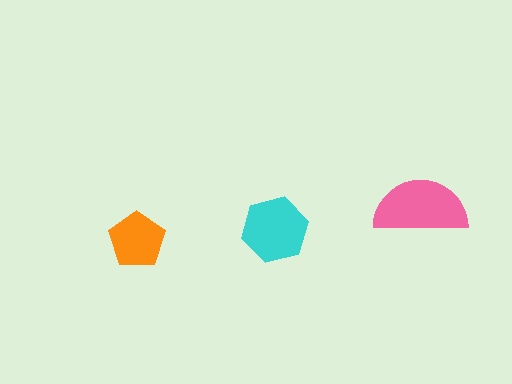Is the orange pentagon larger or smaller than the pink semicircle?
Smaller.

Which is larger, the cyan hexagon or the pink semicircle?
The pink semicircle.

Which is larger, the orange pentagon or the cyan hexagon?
The cyan hexagon.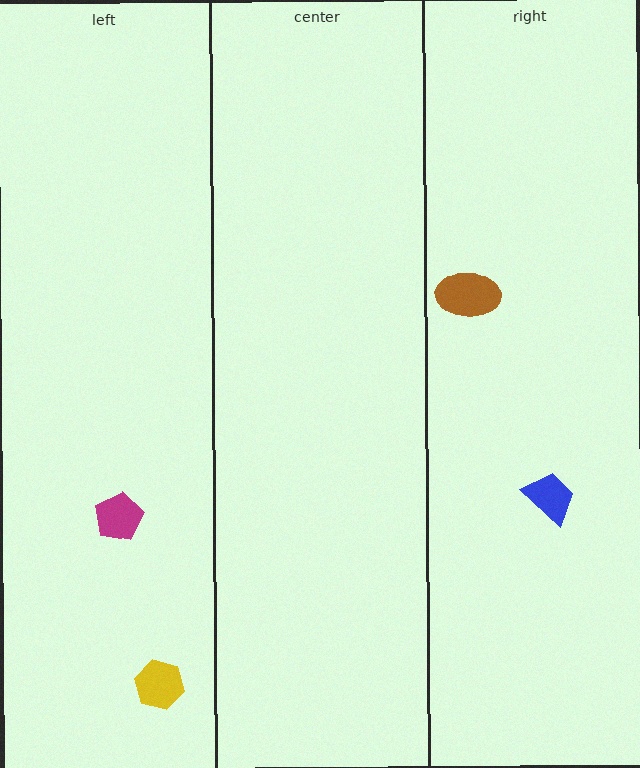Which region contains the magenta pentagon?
The left region.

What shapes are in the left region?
The magenta pentagon, the yellow hexagon.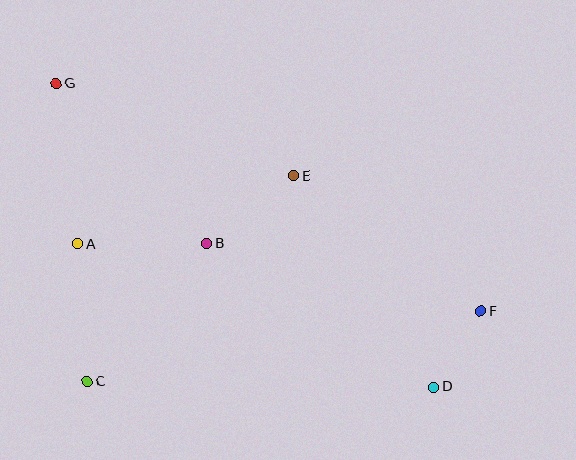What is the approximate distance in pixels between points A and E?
The distance between A and E is approximately 226 pixels.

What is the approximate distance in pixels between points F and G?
The distance between F and G is approximately 481 pixels.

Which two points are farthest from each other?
Points D and G are farthest from each other.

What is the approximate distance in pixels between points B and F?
The distance between B and F is approximately 282 pixels.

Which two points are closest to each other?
Points D and F are closest to each other.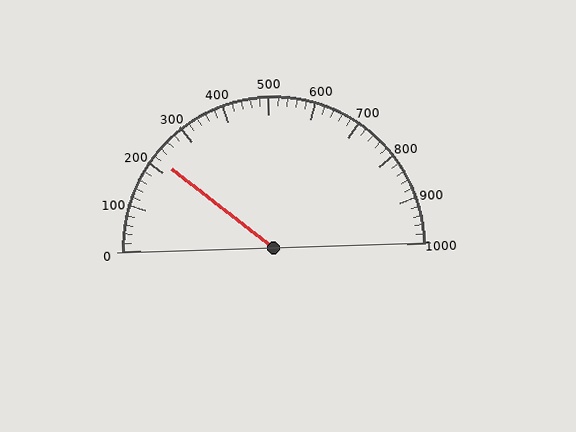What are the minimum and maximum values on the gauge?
The gauge ranges from 0 to 1000.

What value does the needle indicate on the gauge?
The needle indicates approximately 220.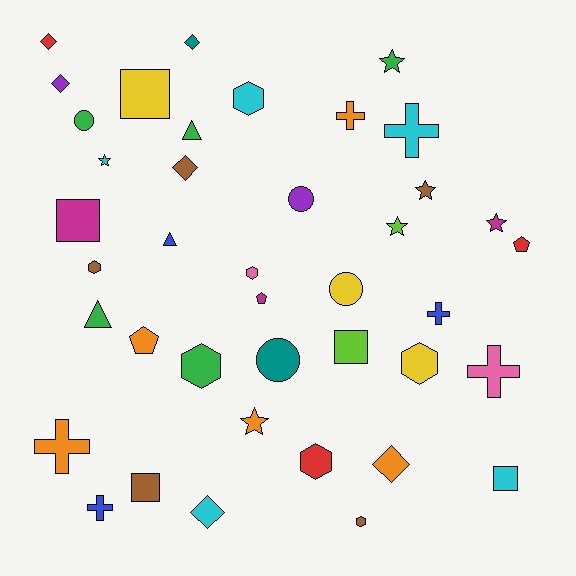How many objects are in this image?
There are 40 objects.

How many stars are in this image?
There are 6 stars.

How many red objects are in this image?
There are 3 red objects.